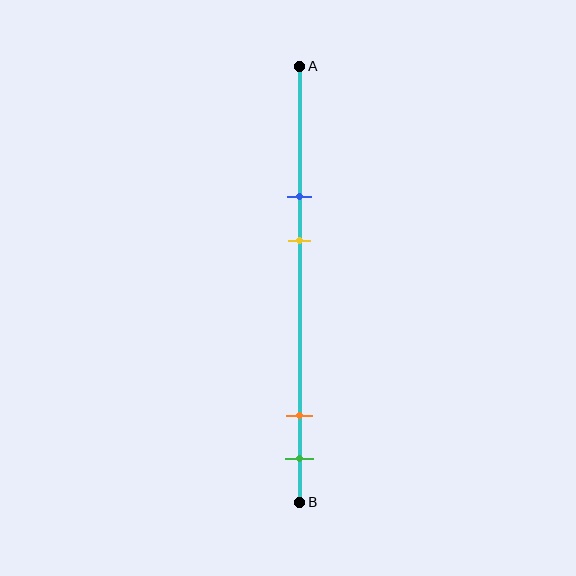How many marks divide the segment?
There are 4 marks dividing the segment.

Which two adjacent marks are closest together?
The orange and green marks are the closest adjacent pair.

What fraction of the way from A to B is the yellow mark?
The yellow mark is approximately 40% (0.4) of the way from A to B.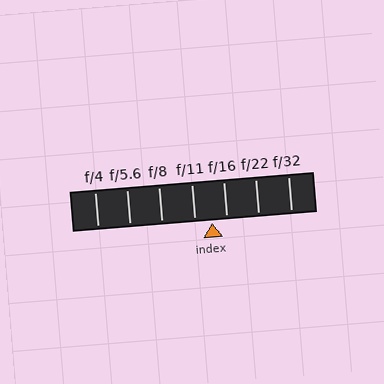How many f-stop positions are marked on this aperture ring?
There are 7 f-stop positions marked.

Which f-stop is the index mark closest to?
The index mark is closest to f/16.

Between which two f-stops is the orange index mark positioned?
The index mark is between f/11 and f/16.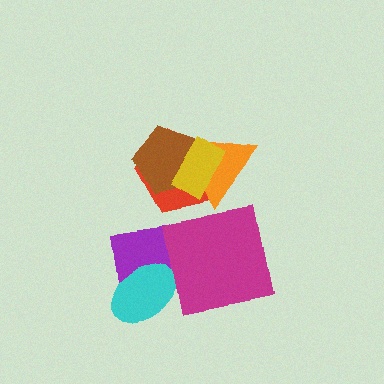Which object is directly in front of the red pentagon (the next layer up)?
The orange triangle is directly in front of the red pentagon.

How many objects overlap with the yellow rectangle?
3 objects overlap with the yellow rectangle.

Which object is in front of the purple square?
The cyan ellipse is in front of the purple square.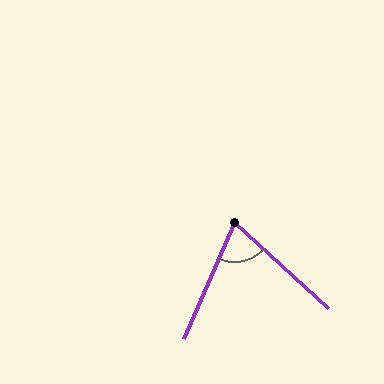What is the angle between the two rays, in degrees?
Approximately 71 degrees.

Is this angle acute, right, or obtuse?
It is acute.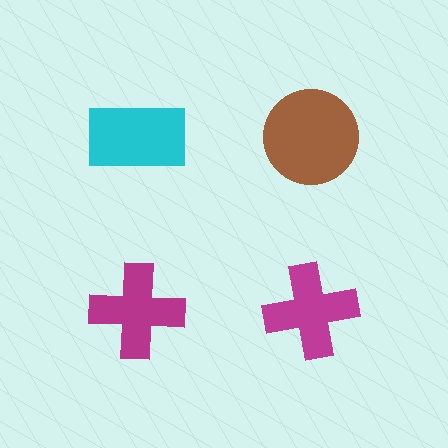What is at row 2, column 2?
A magenta cross.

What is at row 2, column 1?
A magenta cross.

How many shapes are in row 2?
2 shapes.